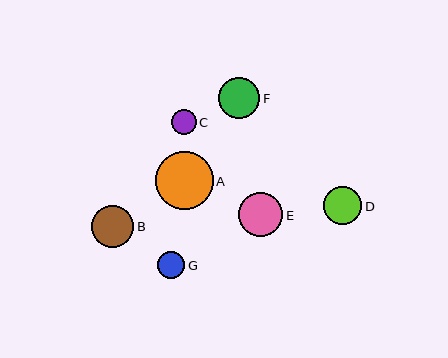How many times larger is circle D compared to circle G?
Circle D is approximately 1.4 times the size of circle G.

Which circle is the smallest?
Circle C is the smallest with a size of approximately 25 pixels.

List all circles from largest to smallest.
From largest to smallest: A, E, B, F, D, G, C.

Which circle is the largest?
Circle A is the largest with a size of approximately 58 pixels.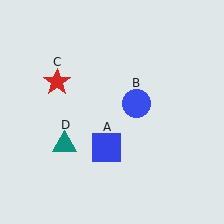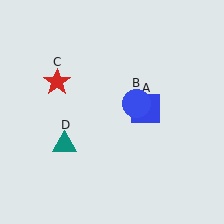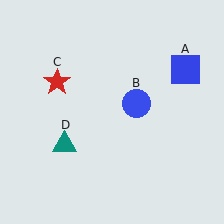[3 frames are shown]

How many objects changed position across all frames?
1 object changed position: blue square (object A).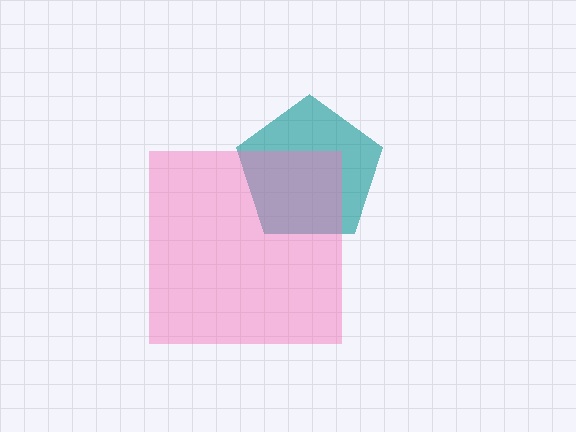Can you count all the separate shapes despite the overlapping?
Yes, there are 2 separate shapes.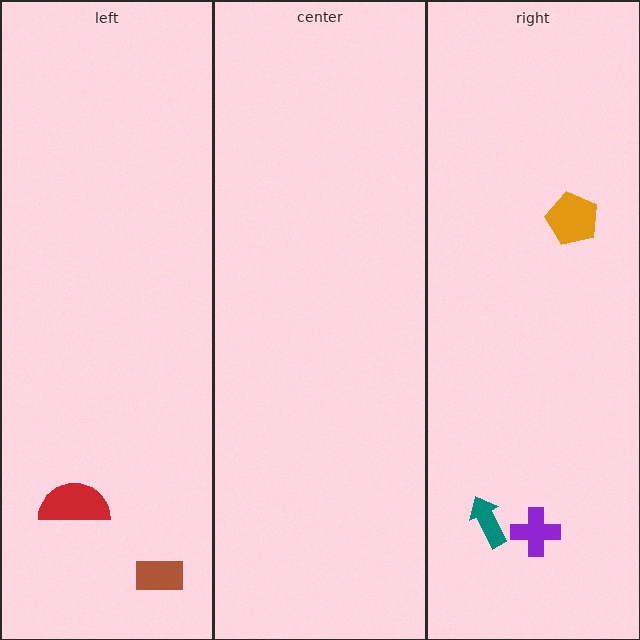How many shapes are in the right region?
3.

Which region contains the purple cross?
The right region.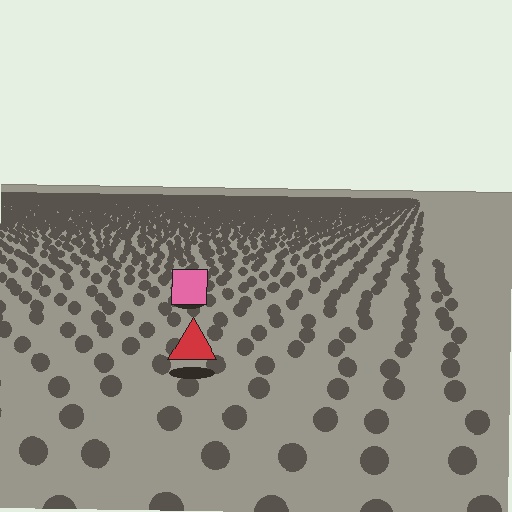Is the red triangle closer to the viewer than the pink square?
Yes. The red triangle is closer — you can tell from the texture gradient: the ground texture is coarser near it.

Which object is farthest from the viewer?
The pink square is farthest from the viewer. It appears smaller and the ground texture around it is denser.